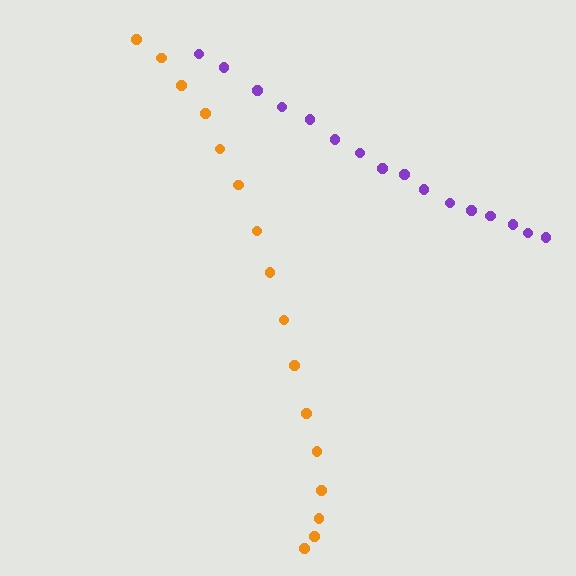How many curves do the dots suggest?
There are 2 distinct paths.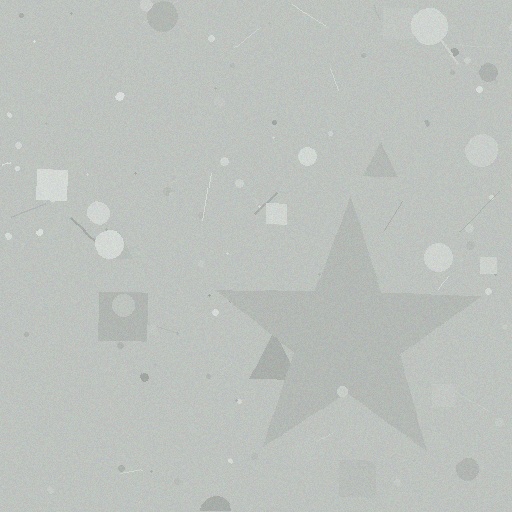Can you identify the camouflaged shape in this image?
The camouflaged shape is a star.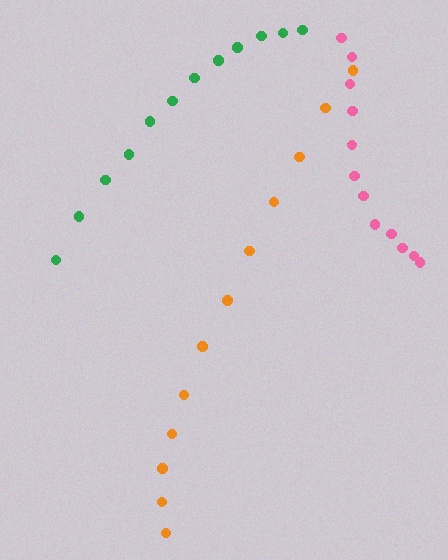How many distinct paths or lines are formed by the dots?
There are 3 distinct paths.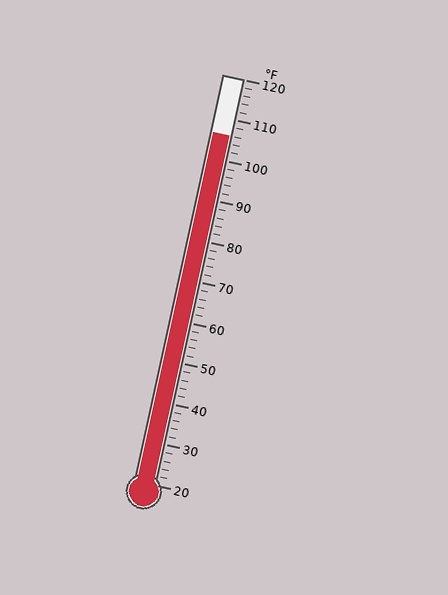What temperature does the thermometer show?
The thermometer shows approximately 106°F.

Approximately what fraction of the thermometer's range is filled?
The thermometer is filled to approximately 85% of its range.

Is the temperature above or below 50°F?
The temperature is above 50°F.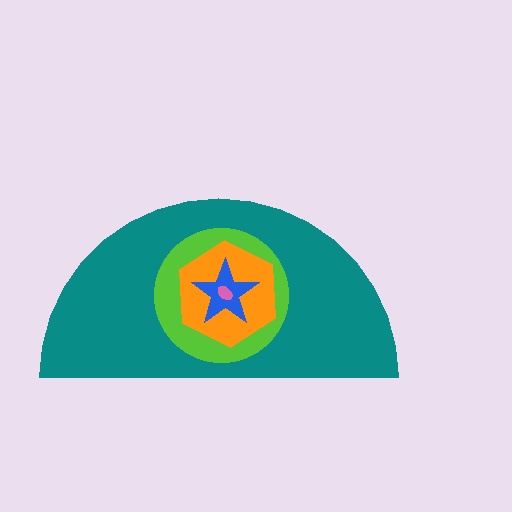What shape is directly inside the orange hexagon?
The blue star.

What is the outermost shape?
The teal semicircle.